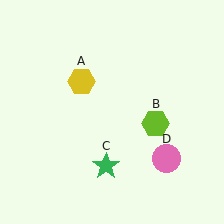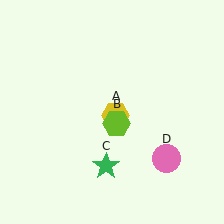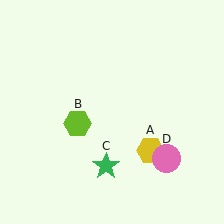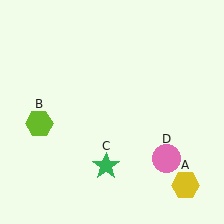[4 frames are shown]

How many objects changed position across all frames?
2 objects changed position: yellow hexagon (object A), lime hexagon (object B).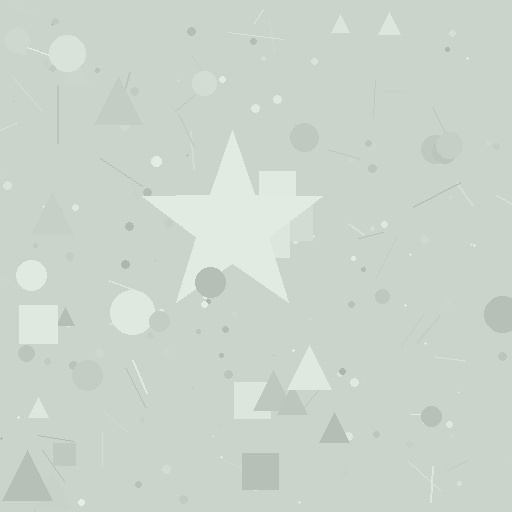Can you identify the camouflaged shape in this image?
The camouflaged shape is a star.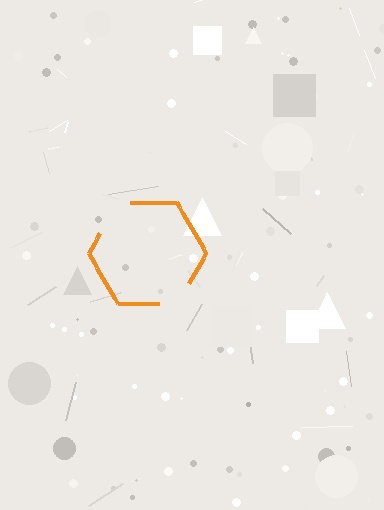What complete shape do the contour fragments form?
The contour fragments form a hexagon.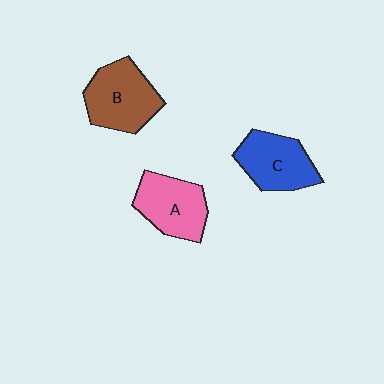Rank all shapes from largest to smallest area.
From largest to smallest: B (brown), A (pink), C (blue).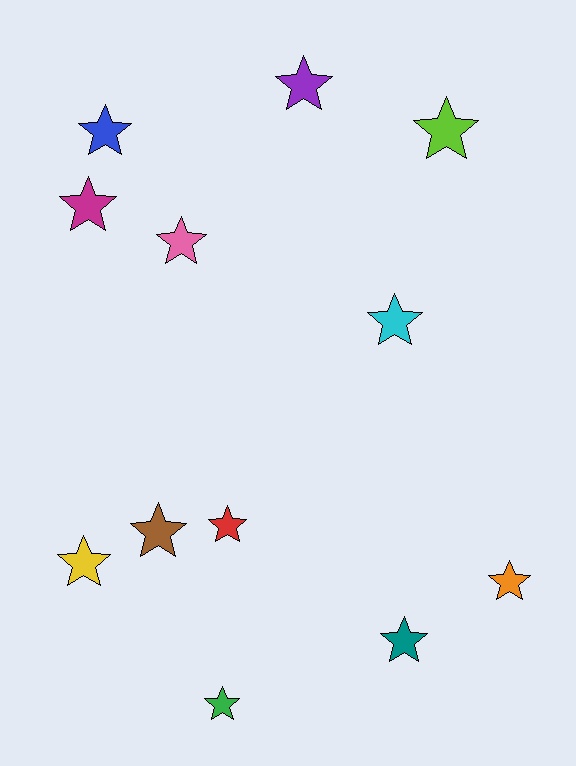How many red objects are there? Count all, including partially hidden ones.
There is 1 red object.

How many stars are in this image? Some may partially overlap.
There are 12 stars.